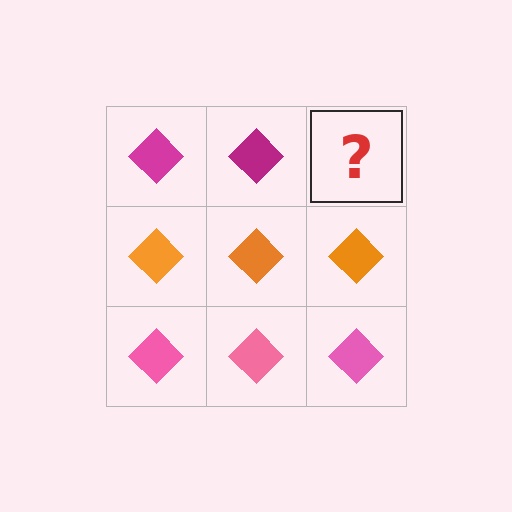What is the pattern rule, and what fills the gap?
The rule is that each row has a consistent color. The gap should be filled with a magenta diamond.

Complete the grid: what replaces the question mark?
The question mark should be replaced with a magenta diamond.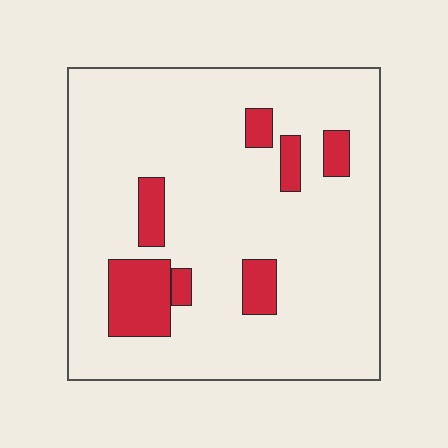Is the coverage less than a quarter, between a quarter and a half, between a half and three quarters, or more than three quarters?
Less than a quarter.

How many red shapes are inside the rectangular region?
7.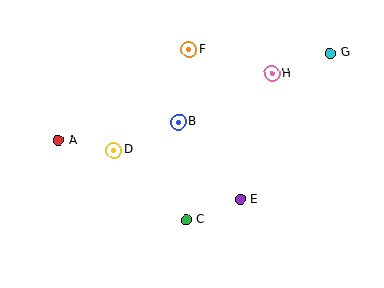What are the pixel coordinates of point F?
Point F is at (189, 50).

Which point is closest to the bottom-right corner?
Point E is closest to the bottom-right corner.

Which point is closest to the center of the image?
Point B at (178, 122) is closest to the center.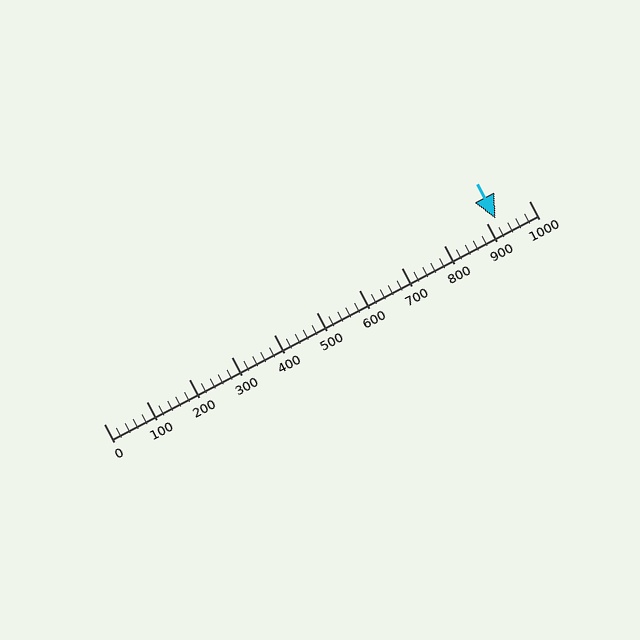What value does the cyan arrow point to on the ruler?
The cyan arrow points to approximately 922.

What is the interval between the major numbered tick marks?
The major tick marks are spaced 100 units apart.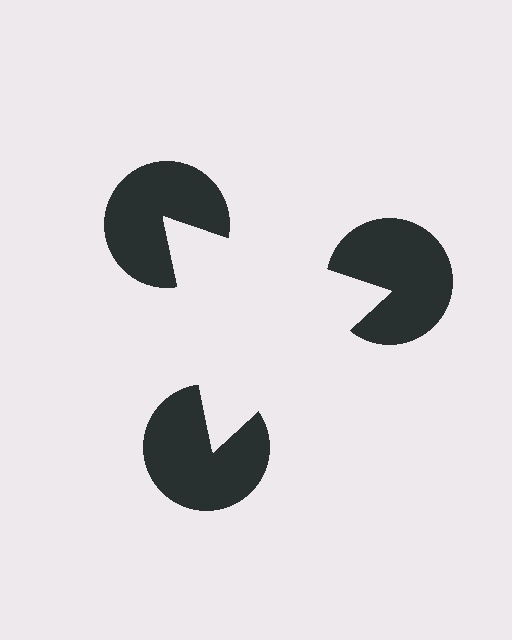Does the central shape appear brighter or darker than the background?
It typically appears slightly brighter than the background, even though no actual brightness change is drawn.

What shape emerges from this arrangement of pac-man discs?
An illusory triangle — its edges are inferred from the aligned wedge cuts in the pac-man discs, not physically drawn.